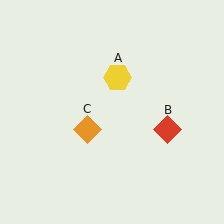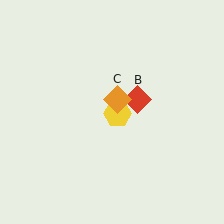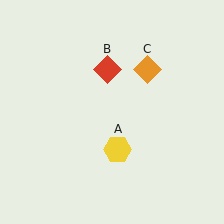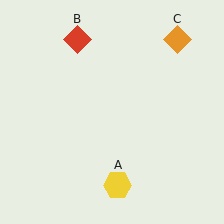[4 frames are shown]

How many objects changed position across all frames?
3 objects changed position: yellow hexagon (object A), red diamond (object B), orange diamond (object C).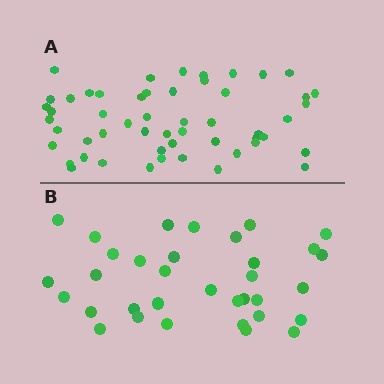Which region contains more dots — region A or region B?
Region A (the top region) has more dots.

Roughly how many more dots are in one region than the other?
Region A has approximately 20 more dots than region B.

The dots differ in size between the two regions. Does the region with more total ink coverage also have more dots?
No. Region B has more total ink coverage because its dots are larger, but region A actually contains more individual dots. Total area can be misleading — the number of items is what matters here.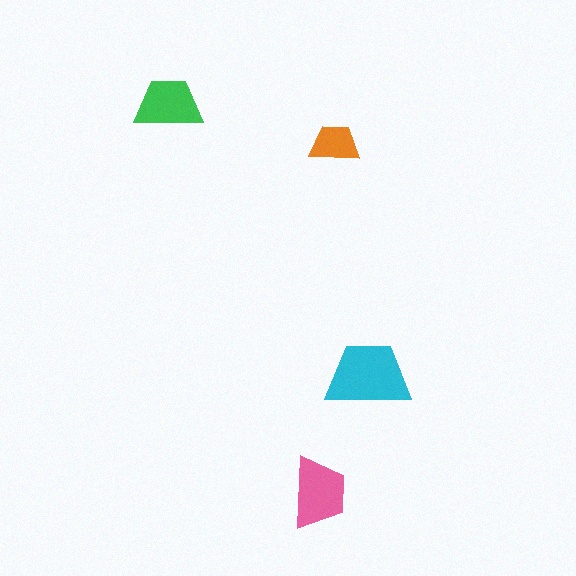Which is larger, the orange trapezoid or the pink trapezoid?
The pink one.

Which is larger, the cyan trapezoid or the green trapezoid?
The cyan one.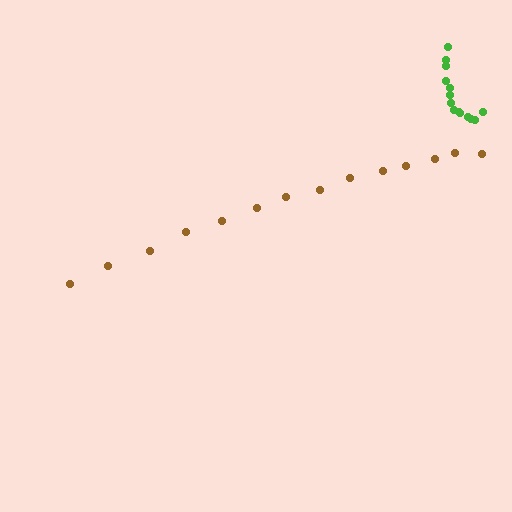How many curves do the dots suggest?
There are 2 distinct paths.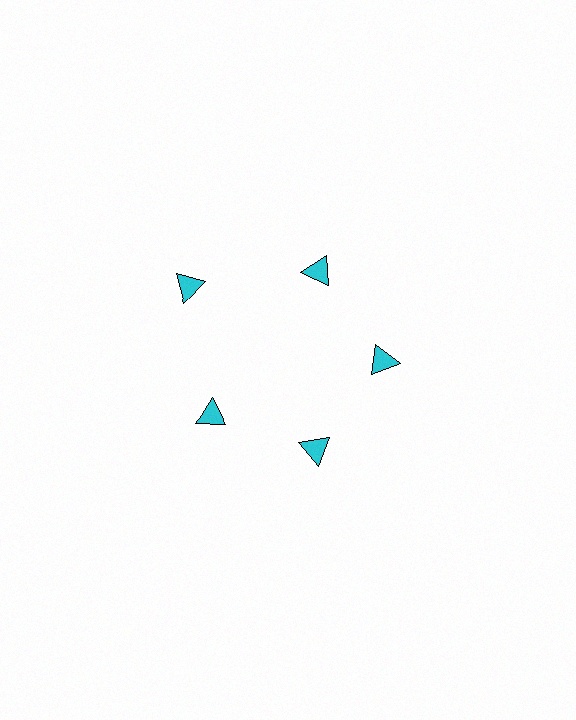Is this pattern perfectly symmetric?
No. The 5 cyan triangles are arranged in a ring, but one element near the 10 o'clock position is pushed outward from the center, breaking the 5-fold rotational symmetry.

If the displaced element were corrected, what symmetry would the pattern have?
It would have 5-fold rotational symmetry — the pattern would map onto itself every 72 degrees.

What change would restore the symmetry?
The symmetry would be restored by moving it inward, back onto the ring so that all 5 triangles sit at equal angles and equal distance from the center.